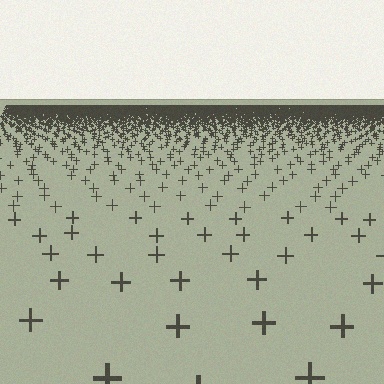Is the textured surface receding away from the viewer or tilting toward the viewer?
The surface is receding away from the viewer. Texture elements get smaller and denser toward the top.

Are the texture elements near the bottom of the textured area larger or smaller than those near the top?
Larger. Near the bottom, elements are closer to the viewer and appear at a bigger on-screen size.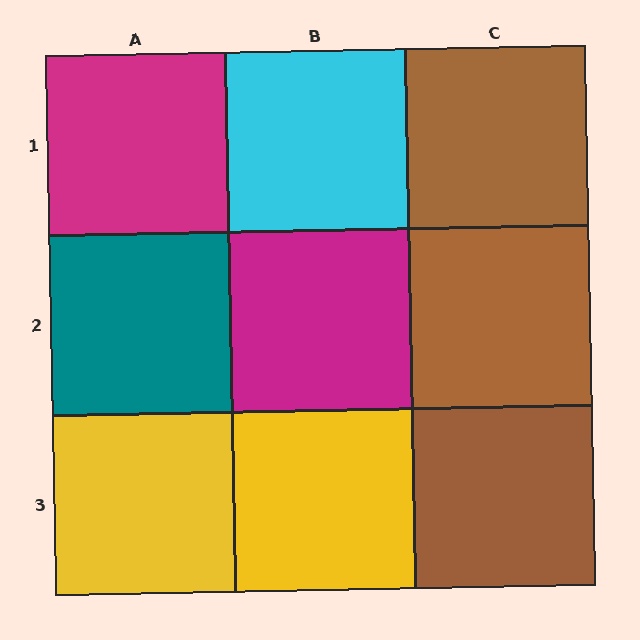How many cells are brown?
3 cells are brown.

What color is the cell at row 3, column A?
Yellow.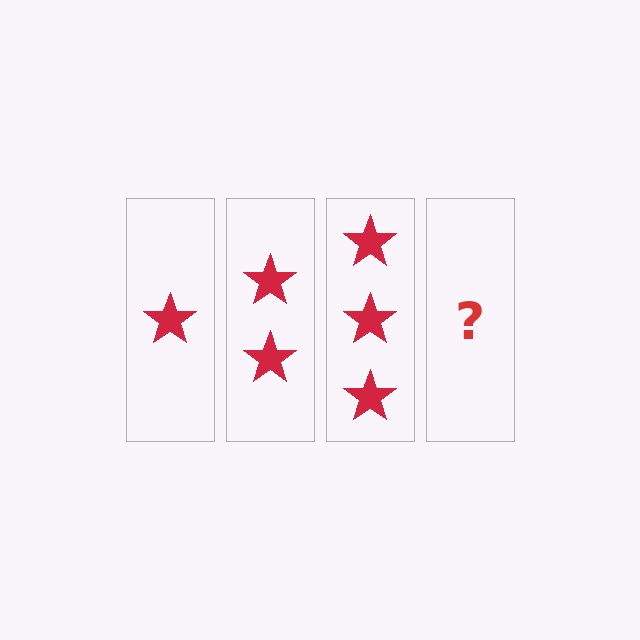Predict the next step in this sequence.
The next step is 4 stars.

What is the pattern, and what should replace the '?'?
The pattern is that each step adds one more star. The '?' should be 4 stars.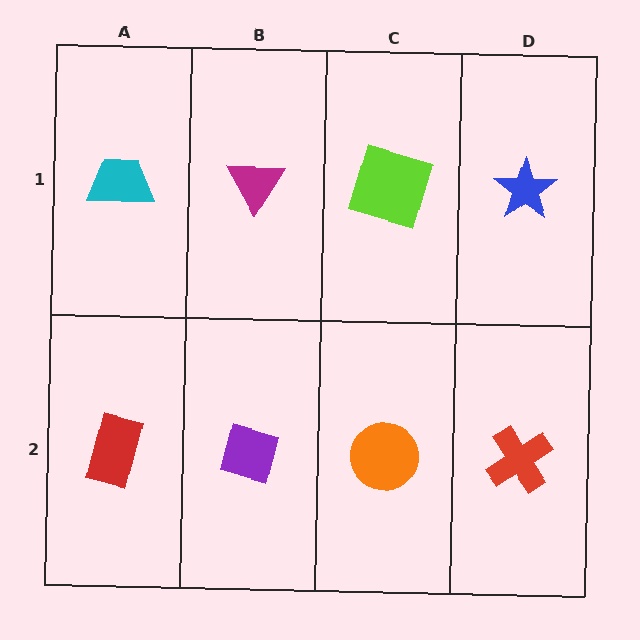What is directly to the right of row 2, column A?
A purple diamond.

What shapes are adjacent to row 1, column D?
A red cross (row 2, column D), a lime square (row 1, column C).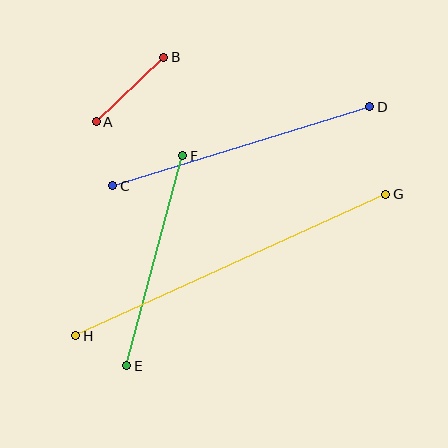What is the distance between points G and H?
The distance is approximately 341 pixels.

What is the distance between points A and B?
The distance is approximately 93 pixels.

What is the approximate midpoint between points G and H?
The midpoint is at approximately (231, 265) pixels.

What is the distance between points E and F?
The distance is approximately 217 pixels.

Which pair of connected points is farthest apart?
Points G and H are farthest apart.